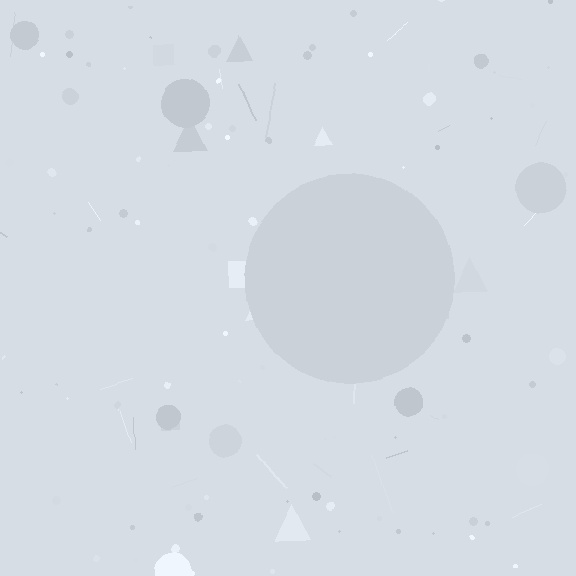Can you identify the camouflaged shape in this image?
The camouflaged shape is a circle.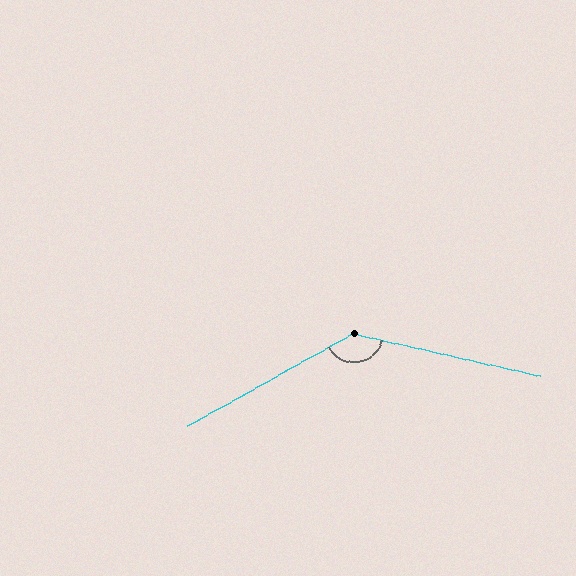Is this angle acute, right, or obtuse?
It is obtuse.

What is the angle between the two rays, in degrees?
Approximately 138 degrees.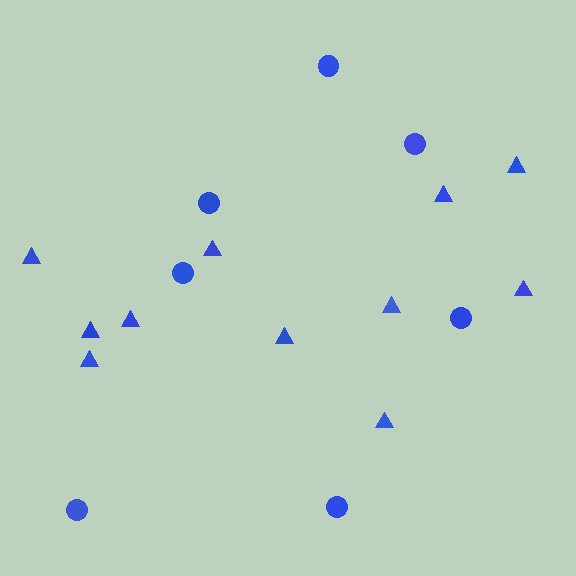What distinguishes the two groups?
There are 2 groups: one group of circles (7) and one group of triangles (11).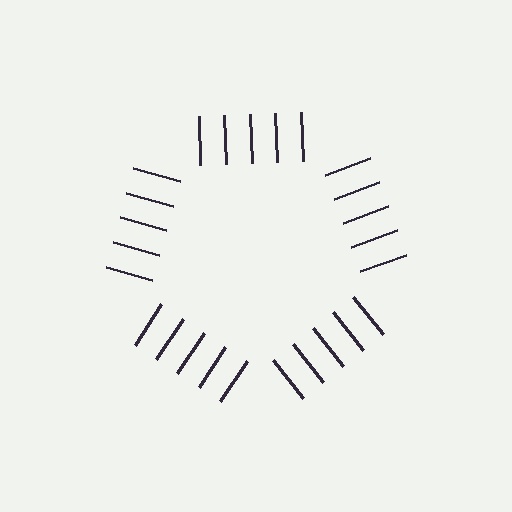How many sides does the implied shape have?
5 sides — the line-ends trace a pentagon.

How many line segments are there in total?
25 — 5 along each of the 5 edges.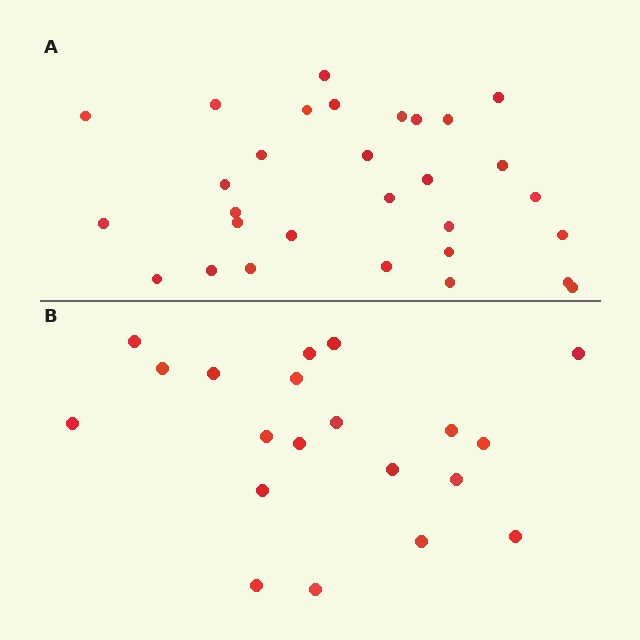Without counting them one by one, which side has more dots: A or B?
Region A (the top region) has more dots.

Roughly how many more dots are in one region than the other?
Region A has roughly 10 or so more dots than region B.